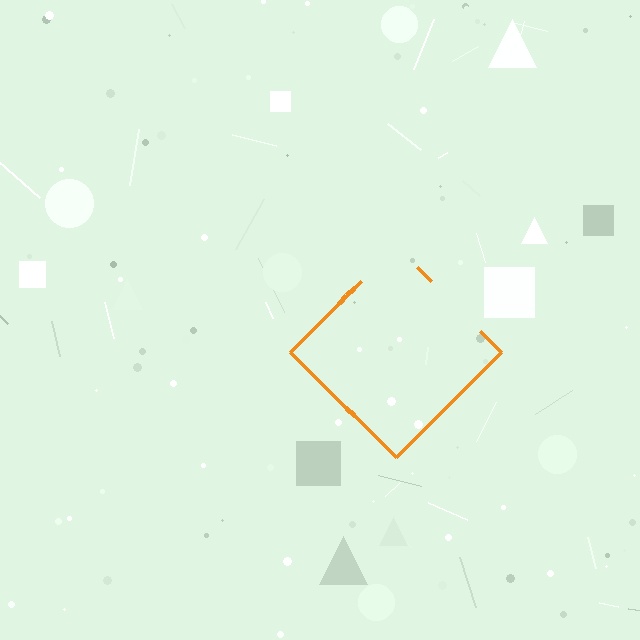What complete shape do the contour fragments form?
The contour fragments form a diamond.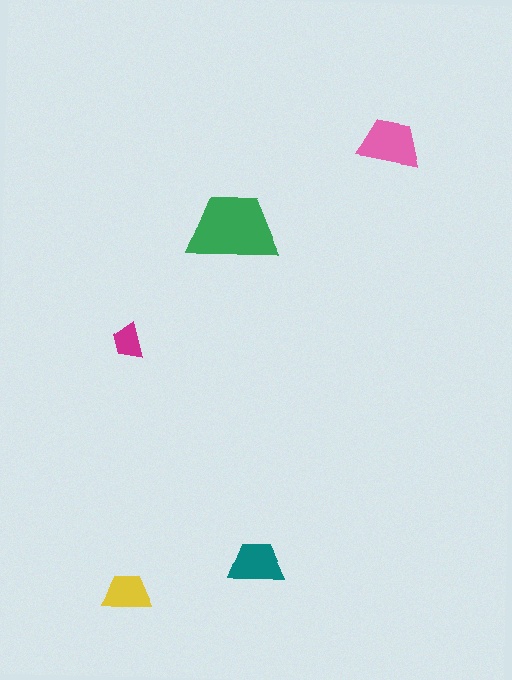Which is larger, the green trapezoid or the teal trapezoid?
The green one.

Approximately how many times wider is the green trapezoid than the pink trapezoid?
About 1.5 times wider.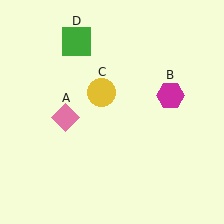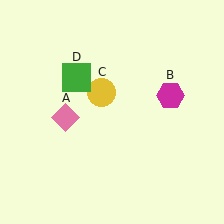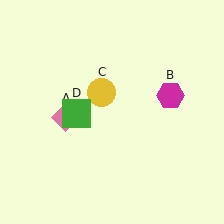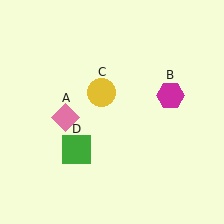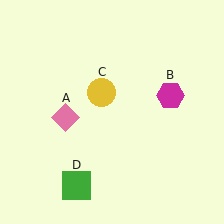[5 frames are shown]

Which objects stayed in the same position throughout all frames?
Pink diamond (object A) and magenta hexagon (object B) and yellow circle (object C) remained stationary.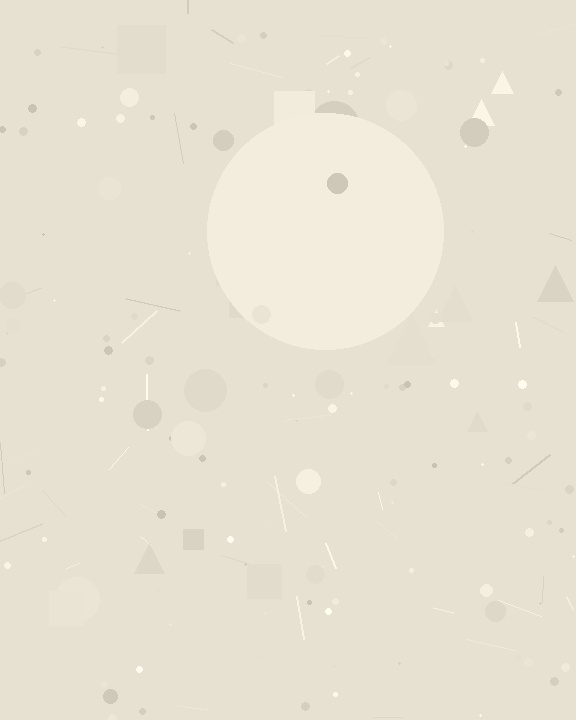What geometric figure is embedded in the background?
A circle is embedded in the background.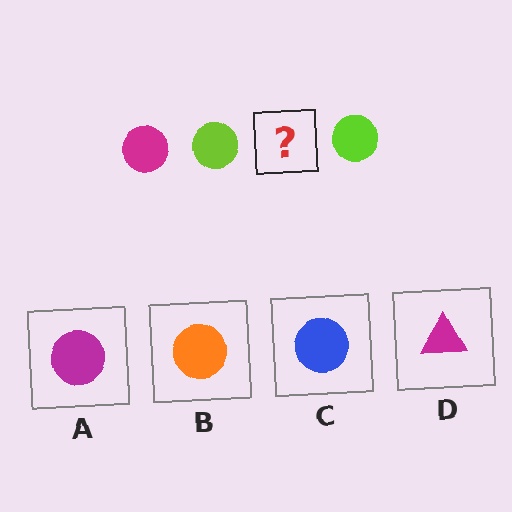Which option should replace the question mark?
Option A.